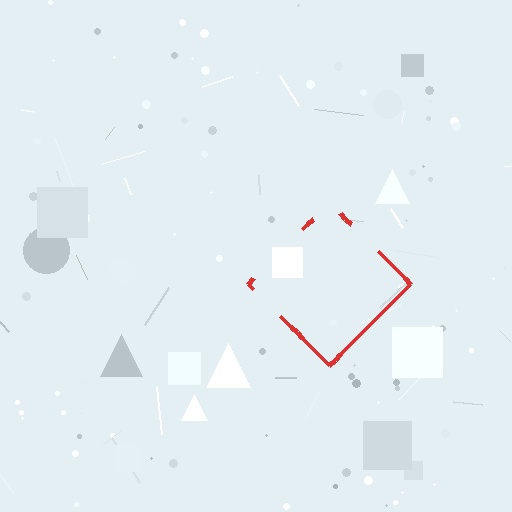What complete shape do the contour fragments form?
The contour fragments form a diamond.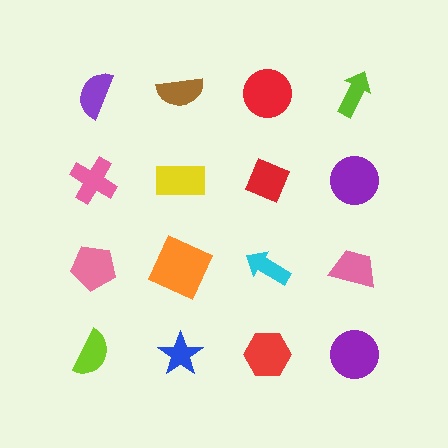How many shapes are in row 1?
4 shapes.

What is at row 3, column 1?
A pink pentagon.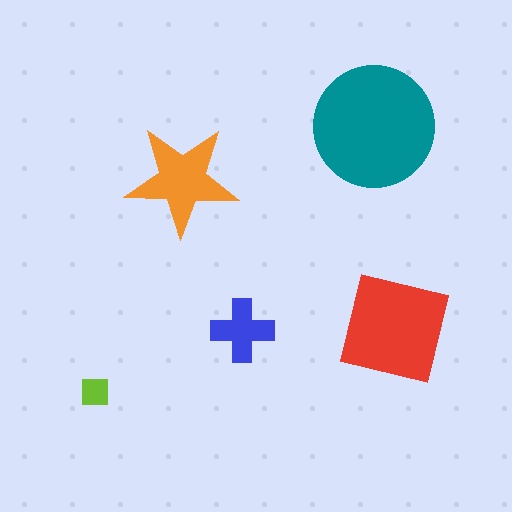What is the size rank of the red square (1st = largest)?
2nd.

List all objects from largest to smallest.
The teal circle, the red square, the orange star, the blue cross, the lime square.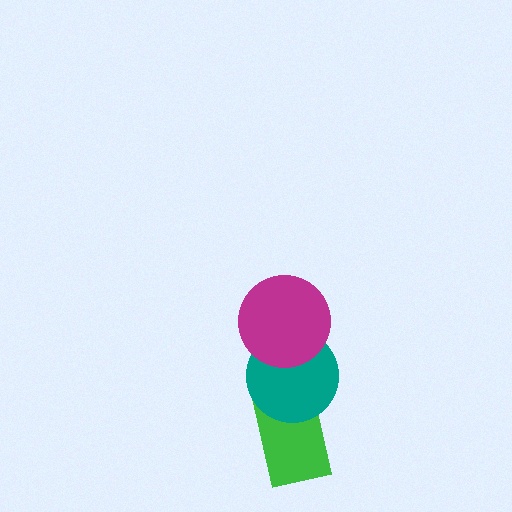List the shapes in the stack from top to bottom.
From top to bottom: the magenta circle, the teal circle, the green rectangle.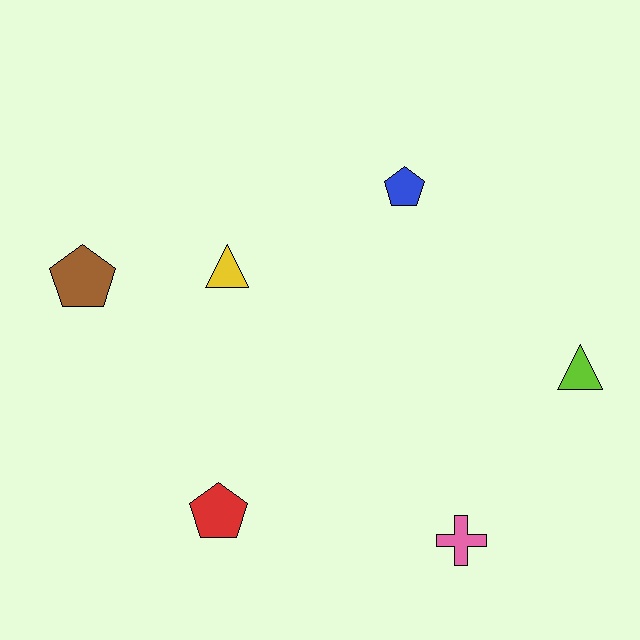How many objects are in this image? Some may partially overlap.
There are 6 objects.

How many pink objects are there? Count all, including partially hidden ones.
There is 1 pink object.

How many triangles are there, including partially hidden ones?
There are 2 triangles.